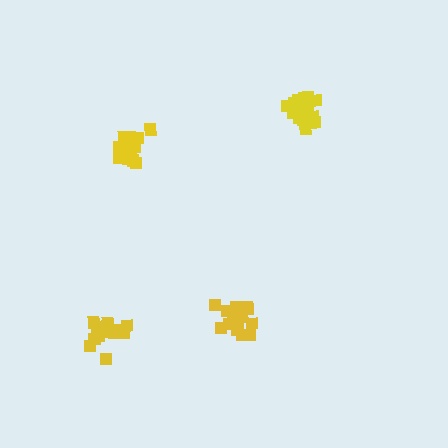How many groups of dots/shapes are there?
There are 4 groups.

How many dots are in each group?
Group 1: 17 dots, Group 2: 20 dots, Group 3: 16 dots, Group 4: 17 dots (70 total).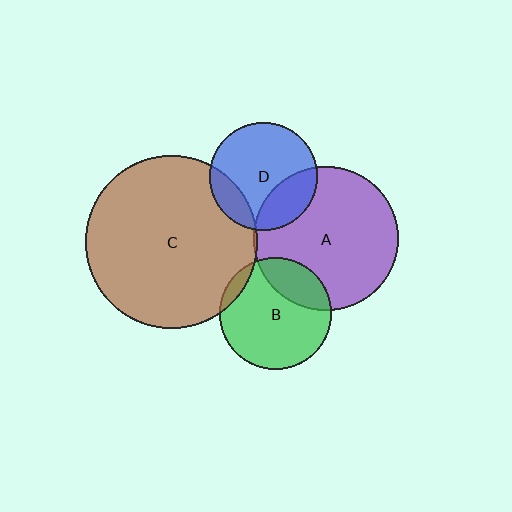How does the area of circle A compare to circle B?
Approximately 1.7 times.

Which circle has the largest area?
Circle C (brown).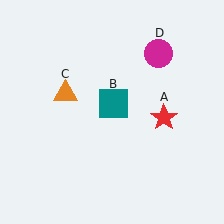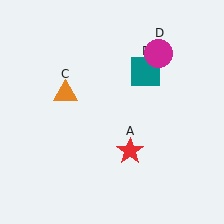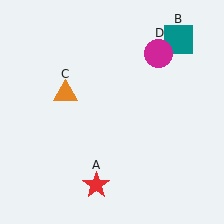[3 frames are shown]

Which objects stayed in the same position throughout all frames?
Orange triangle (object C) and magenta circle (object D) remained stationary.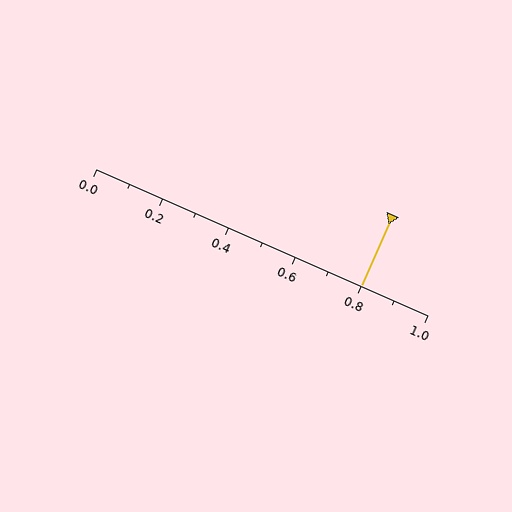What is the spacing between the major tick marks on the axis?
The major ticks are spaced 0.2 apart.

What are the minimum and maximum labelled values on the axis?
The axis runs from 0.0 to 1.0.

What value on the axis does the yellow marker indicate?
The marker indicates approximately 0.8.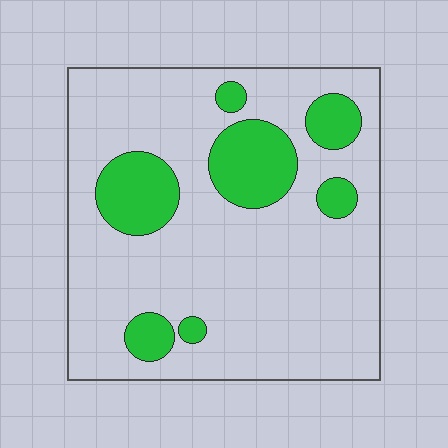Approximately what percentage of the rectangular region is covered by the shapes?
Approximately 20%.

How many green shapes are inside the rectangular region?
7.